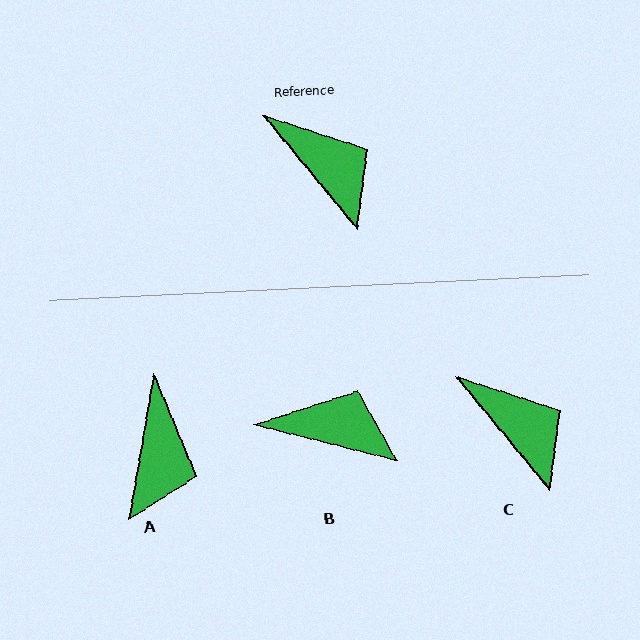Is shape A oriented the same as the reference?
No, it is off by about 49 degrees.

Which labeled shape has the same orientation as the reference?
C.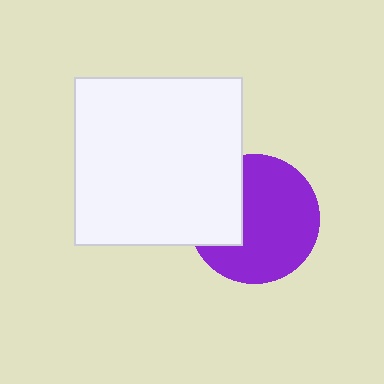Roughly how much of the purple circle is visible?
Most of it is visible (roughly 70%).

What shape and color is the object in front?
The object in front is a white square.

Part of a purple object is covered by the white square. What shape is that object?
It is a circle.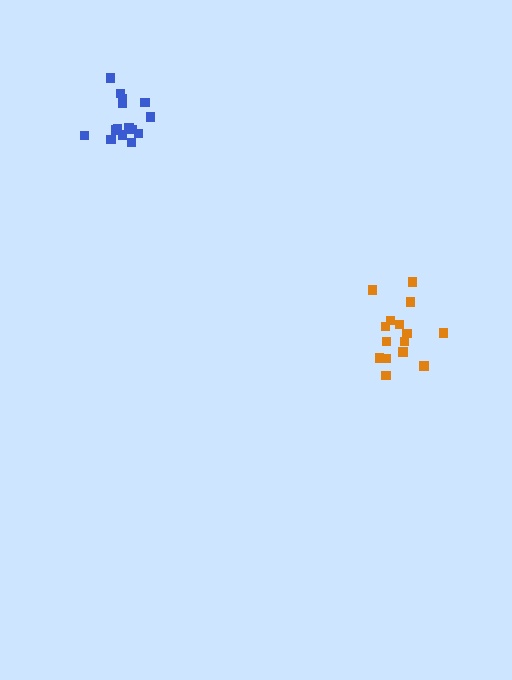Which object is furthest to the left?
The blue cluster is leftmost.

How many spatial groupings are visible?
There are 2 spatial groupings.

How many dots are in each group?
Group 1: 15 dots, Group 2: 15 dots (30 total).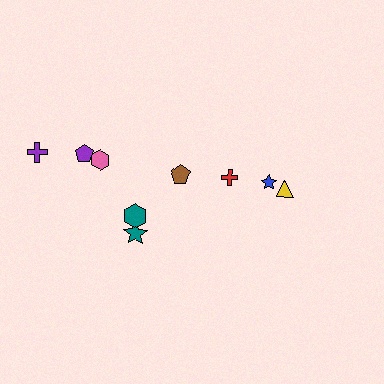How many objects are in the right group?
There are 3 objects.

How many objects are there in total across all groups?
There are 9 objects.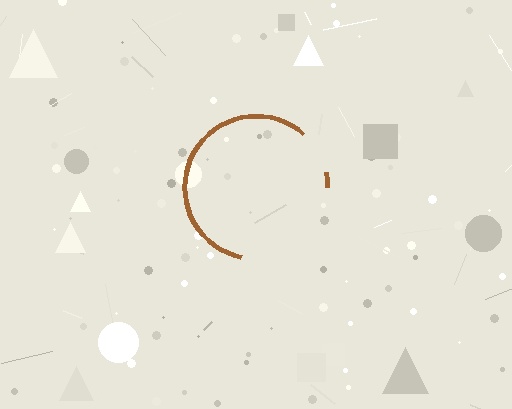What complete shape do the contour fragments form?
The contour fragments form a circle.